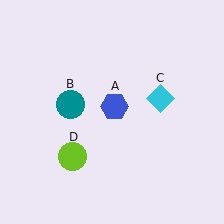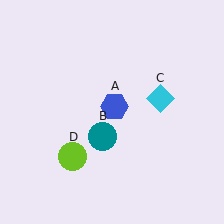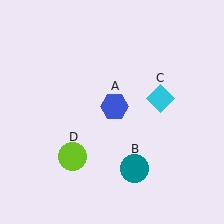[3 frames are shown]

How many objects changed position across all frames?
1 object changed position: teal circle (object B).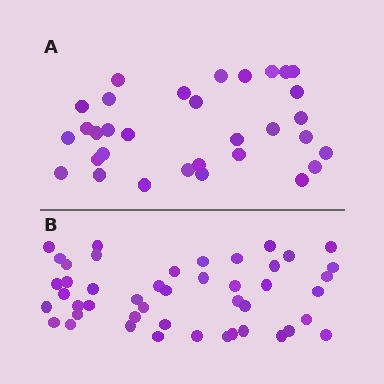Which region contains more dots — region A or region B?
Region B (the bottom region) has more dots.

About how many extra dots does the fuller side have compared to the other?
Region B has approximately 15 more dots than region A.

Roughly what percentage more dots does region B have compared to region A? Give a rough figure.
About 45% more.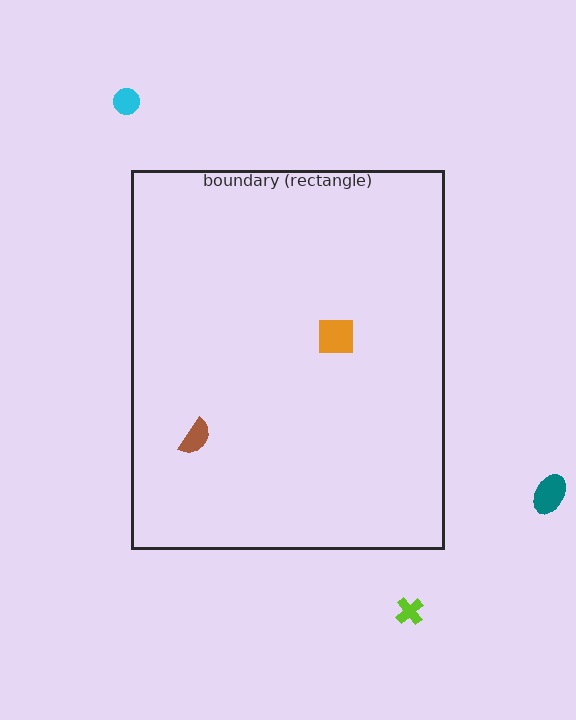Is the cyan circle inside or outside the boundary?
Outside.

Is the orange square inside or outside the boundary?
Inside.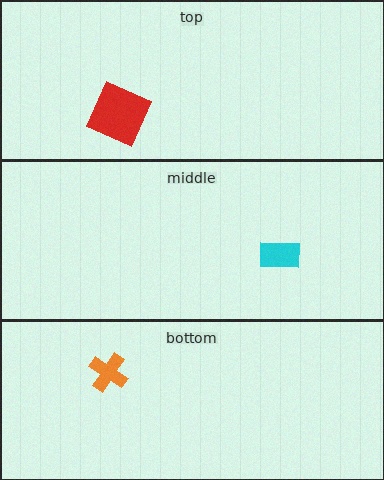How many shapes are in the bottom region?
1.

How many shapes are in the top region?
1.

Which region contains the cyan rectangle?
The middle region.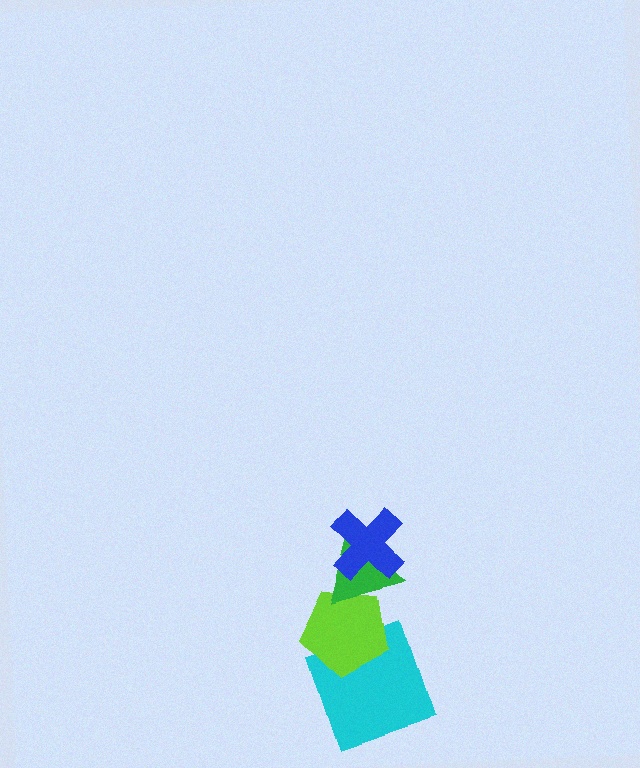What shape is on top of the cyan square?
The lime pentagon is on top of the cyan square.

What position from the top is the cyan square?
The cyan square is 4th from the top.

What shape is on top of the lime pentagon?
The green triangle is on top of the lime pentagon.